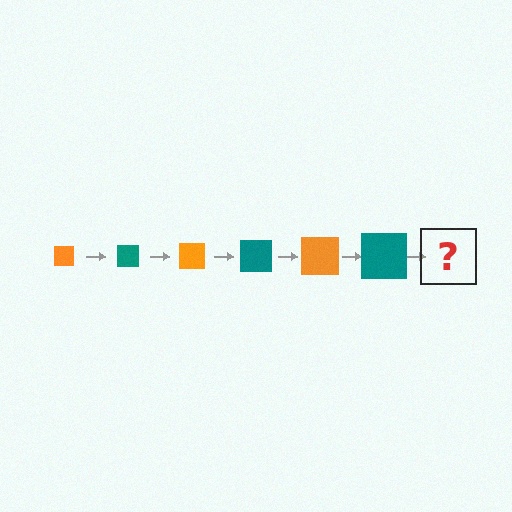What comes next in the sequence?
The next element should be an orange square, larger than the previous one.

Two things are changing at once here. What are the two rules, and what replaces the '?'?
The two rules are that the square grows larger each step and the color cycles through orange and teal. The '?' should be an orange square, larger than the previous one.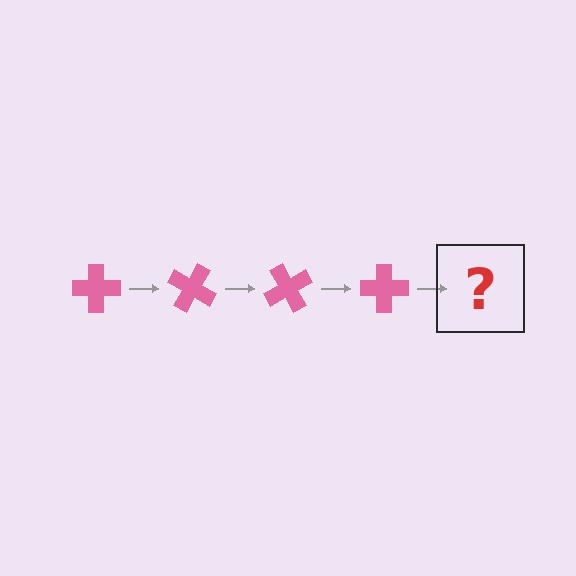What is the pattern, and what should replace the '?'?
The pattern is that the cross rotates 30 degrees each step. The '?' should be a pink cross rotated 120 degrees.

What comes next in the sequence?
The next element should be a pink cross rotated 120 degrees.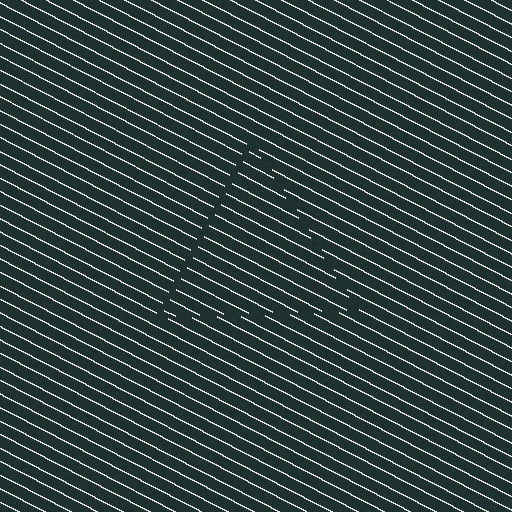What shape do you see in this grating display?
An illusory triangle. The interior of the shape contains the same grating, shifted by half a period — the contour is defined by the phase discontinuity where line-ends from the inner and outer gratings abut.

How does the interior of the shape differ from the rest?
The interior of the shape contains the same grating, shifted by half a period — the contour is defined by the phase discontinuity where line-ends from the inner and outer gratings abut.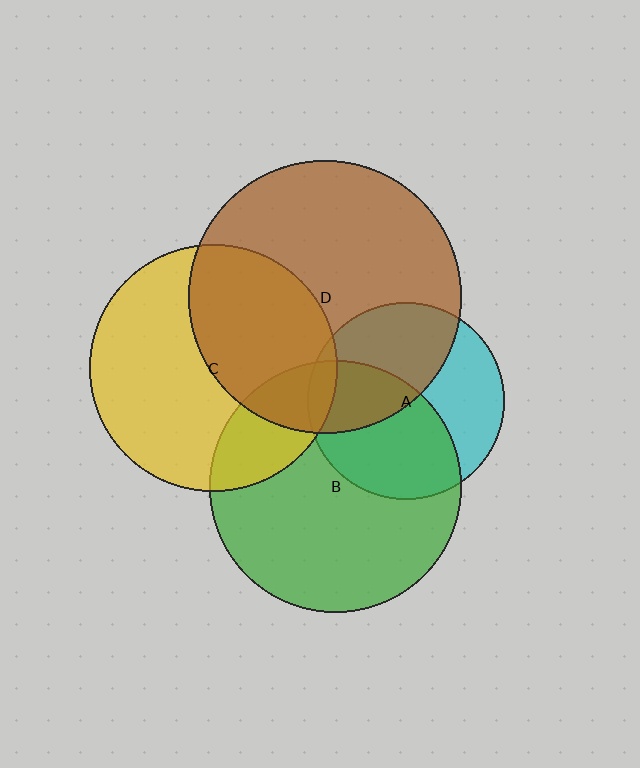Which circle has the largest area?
Circle D (brown).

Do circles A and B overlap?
Yes.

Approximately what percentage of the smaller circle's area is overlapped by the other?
Approximately 50%.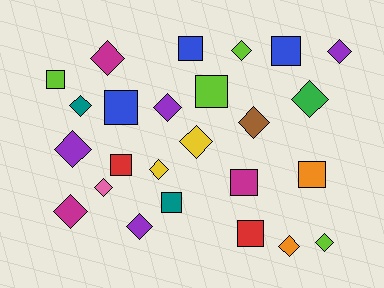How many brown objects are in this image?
There is 1 brown object.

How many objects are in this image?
There are 25 objects.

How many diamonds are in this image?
There are 15 diamonds.